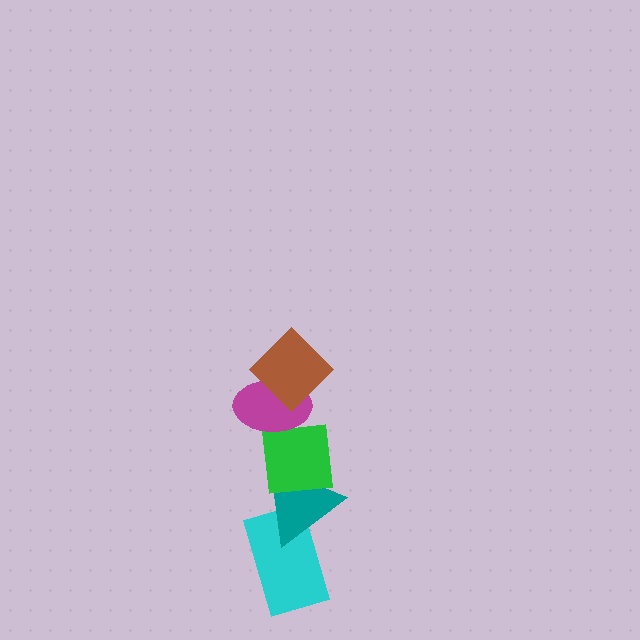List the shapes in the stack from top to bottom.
From top to bottom: the brown diamond, the magenta ellipse, the green square, the teal triangle, the cyan rectangle.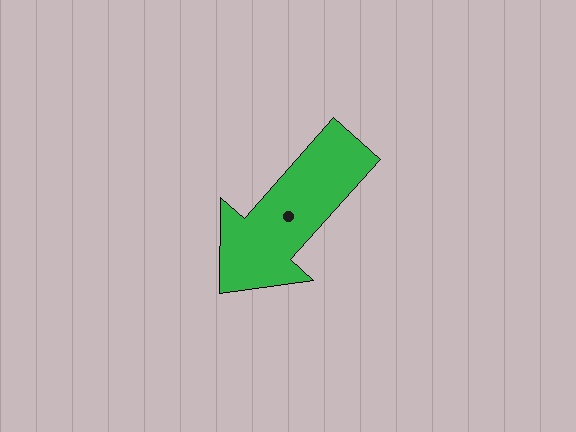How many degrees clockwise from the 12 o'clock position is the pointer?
Approximately 222 degrees.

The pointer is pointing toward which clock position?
Roughly 7 o'clock.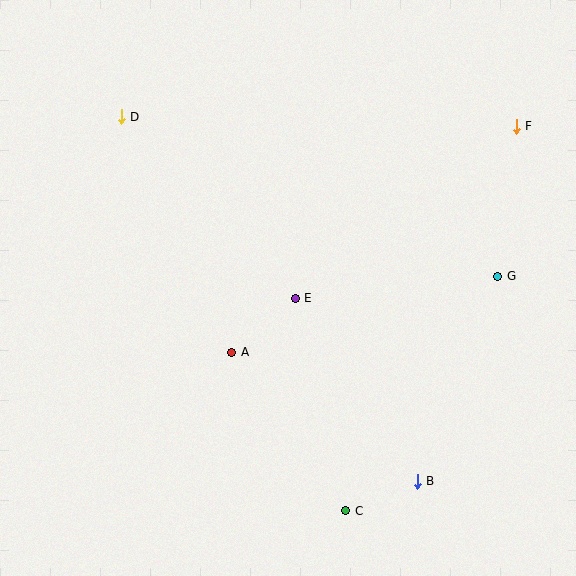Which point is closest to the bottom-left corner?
Point A is closest to the bottom-left corner.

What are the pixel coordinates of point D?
Point D is at (121, 117).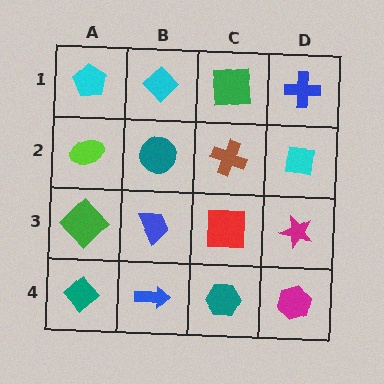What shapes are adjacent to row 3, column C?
A brown cross (row 2, column C), a teal hexagon (row 4, column C), a blue trapezoid (row 3, column B), a magenta star (row 3, column D).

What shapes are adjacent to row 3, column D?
A cyan square (row 2, column D), a magenta hexagon (row 4, column D), a red square (row 3, column C).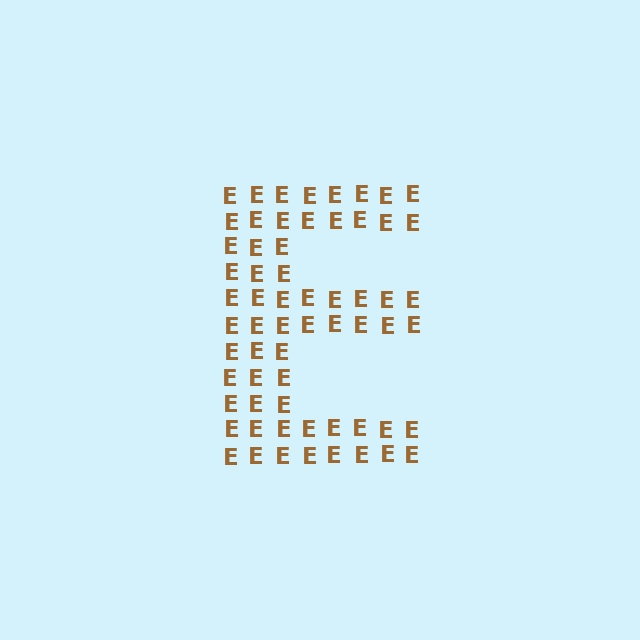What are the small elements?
The small elements are letter E's.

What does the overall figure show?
The overall figure shows the letter E.